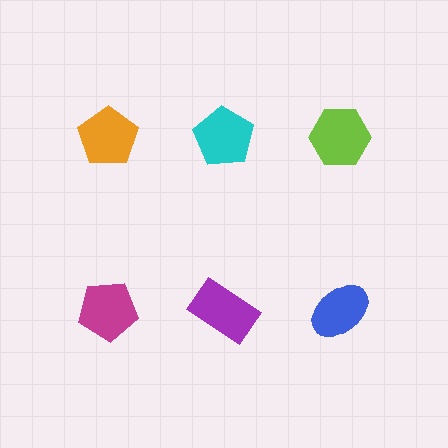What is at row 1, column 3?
A lime hexagon.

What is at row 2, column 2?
A purple rectangle.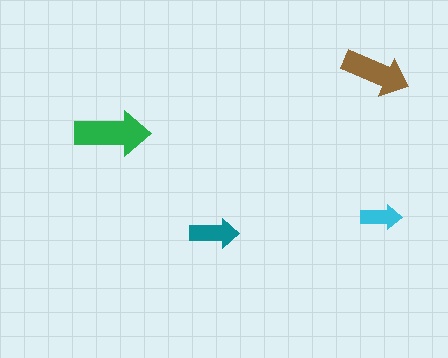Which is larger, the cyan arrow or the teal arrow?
The teal one.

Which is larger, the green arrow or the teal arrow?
The green one.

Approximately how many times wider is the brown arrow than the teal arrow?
About 1.5 times wider.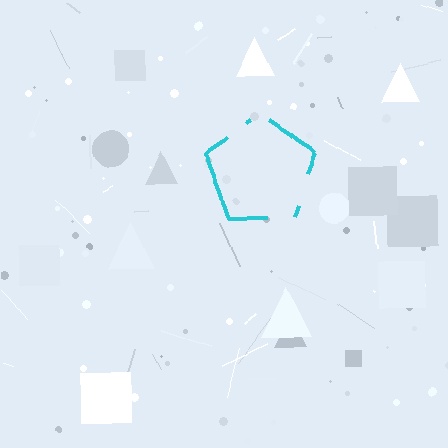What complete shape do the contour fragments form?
The contour fragments form a pentagon.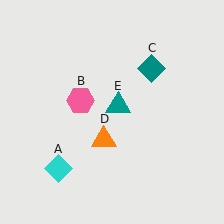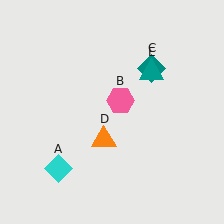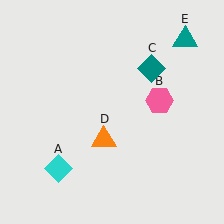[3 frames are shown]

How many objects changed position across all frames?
2 objects changed position: pink hexagon (object B), teal triangle (object E).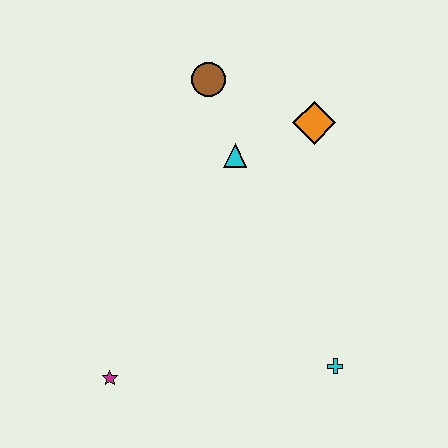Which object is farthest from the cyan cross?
The brown circle is farthest from the cyan cross.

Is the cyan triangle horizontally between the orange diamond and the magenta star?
Yes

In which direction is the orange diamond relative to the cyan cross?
The orange diamond is above the cyan cross.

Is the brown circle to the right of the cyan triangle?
No